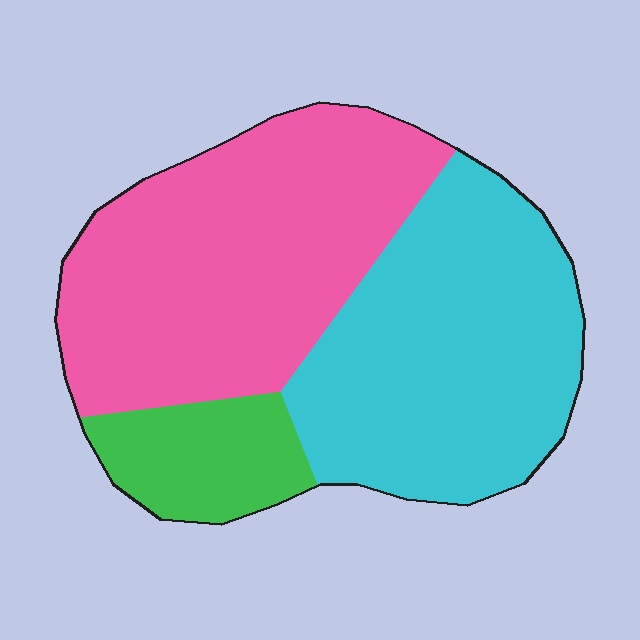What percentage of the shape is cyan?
Cyan covers 42% of the shape.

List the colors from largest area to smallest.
From largest to smallest: pink, cyan, green.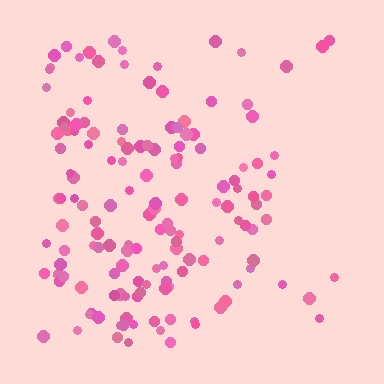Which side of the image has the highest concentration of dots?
The left.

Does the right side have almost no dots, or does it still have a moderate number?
Still a moderate number, just noticeably fewer than the left.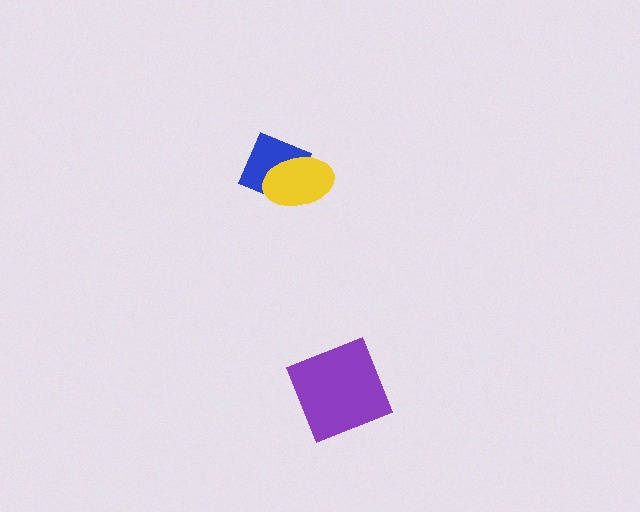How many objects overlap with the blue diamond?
1 object overlaps with the blue diamond.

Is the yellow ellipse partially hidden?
No, no other shape covers it.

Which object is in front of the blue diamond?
The yellow ellipse is in front of the blue diamond.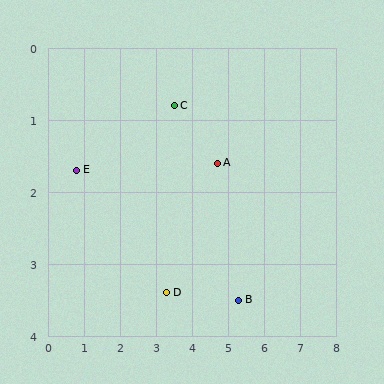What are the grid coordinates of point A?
Point A is at approximately (4.7, 1.6).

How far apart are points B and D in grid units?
Points B and D are about 2.0 grid units apart.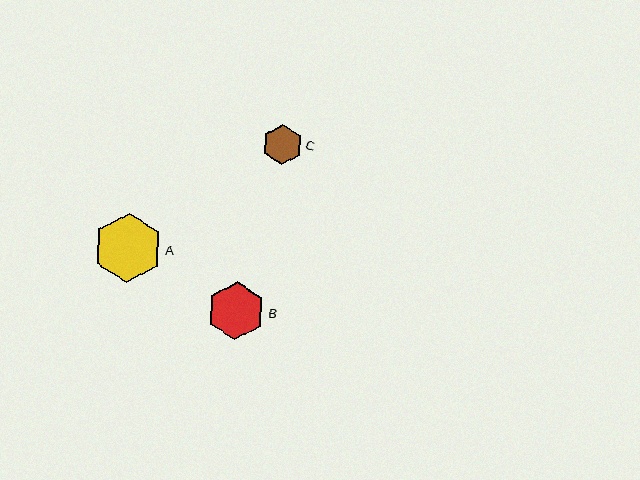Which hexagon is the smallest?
Hexagon C is the smallest with a size of approximately 40 pixels.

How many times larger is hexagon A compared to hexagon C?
Hexagon A is approximately 1.7 times the size of hexagon C.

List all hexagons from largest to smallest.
From largest to smallest: A, B, C.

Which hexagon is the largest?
Hexagon A is the largest with a size of approximately 69 pixels.